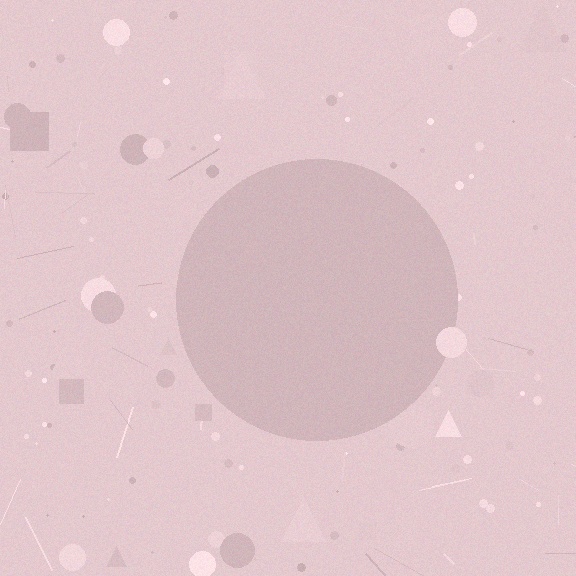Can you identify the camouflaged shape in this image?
The camouflaged shape is a circle.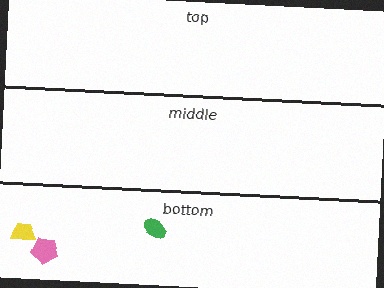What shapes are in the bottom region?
The green ellipse, the yellow trapezoid, the pink pentagon.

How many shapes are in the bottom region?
3.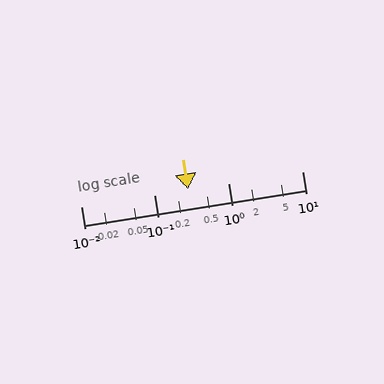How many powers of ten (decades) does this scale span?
The scale spans 3 decades, from 0.01 to 10.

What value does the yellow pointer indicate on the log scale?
The pointer indicates approximately 0.28.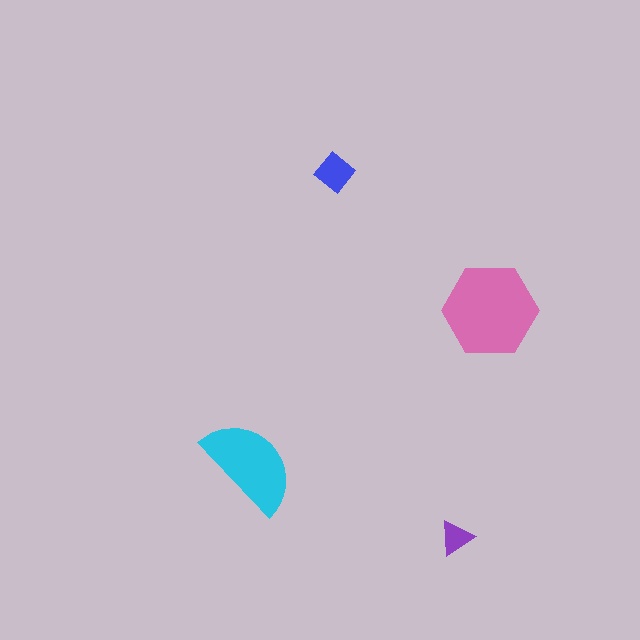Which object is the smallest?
The purple triangle.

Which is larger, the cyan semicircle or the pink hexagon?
The pink hexagon.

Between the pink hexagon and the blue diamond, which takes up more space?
The pink hexagon.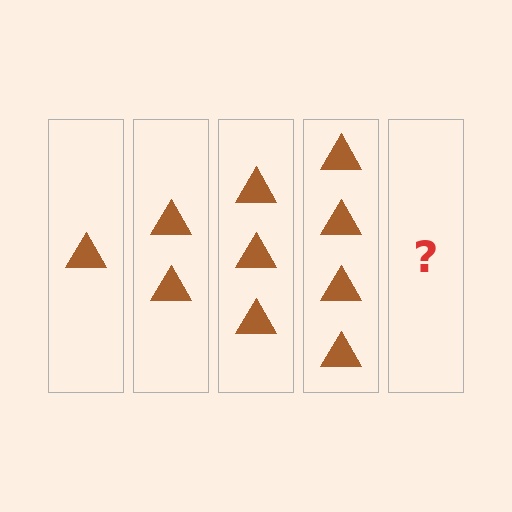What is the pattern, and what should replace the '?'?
The pattern is that each step adds one more triangle. The '?' should be 5 triangles.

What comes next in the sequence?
The next element should be 5 triangles.